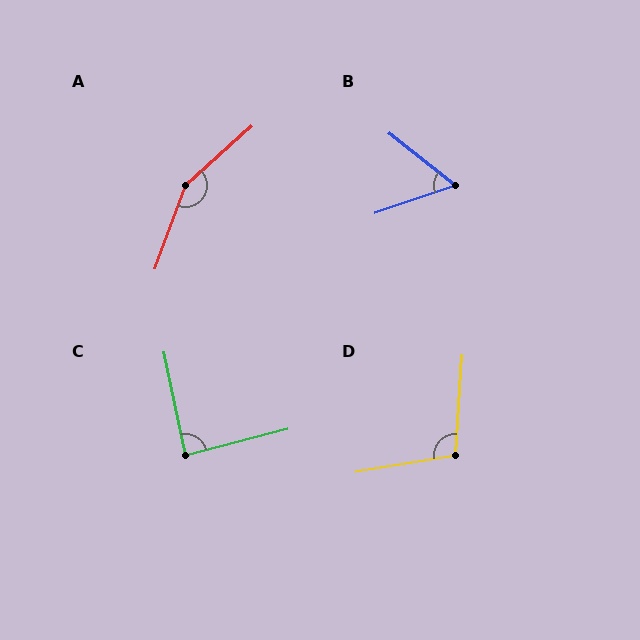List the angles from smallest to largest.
B (57°), C (87°), D (103°), A (152°).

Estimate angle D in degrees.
Approximately 103 degrees.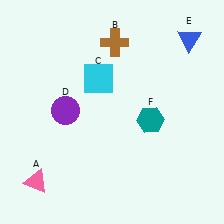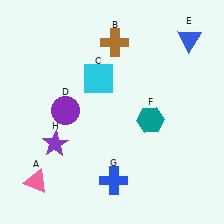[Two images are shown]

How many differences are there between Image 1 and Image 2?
There are 2 differences between the two images.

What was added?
A blue cross (G), a purple star (H) were added in Image 2.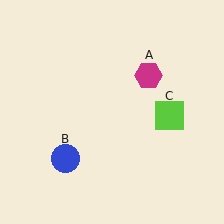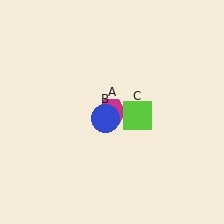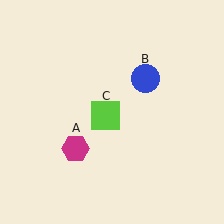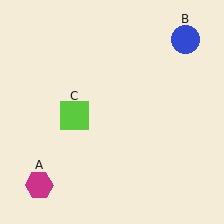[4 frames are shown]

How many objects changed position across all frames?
3 objects changed position: magenta hexagon (object A), blue circle (object B), lime square (object C).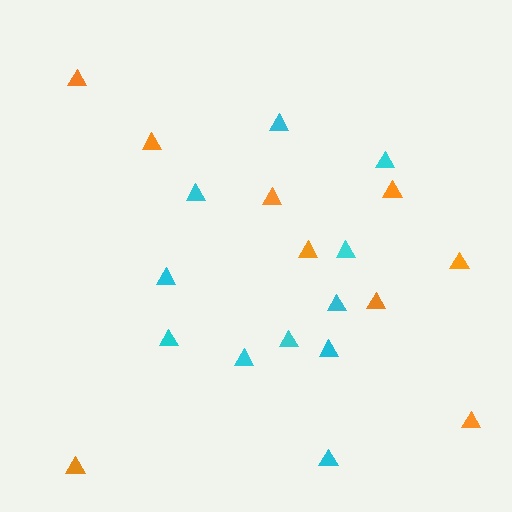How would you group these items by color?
There are 2 groups: one group of cyan triangles (11) and one group of orange triangles (9).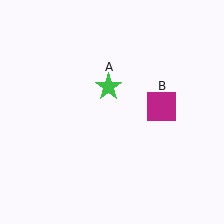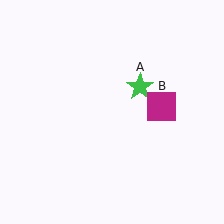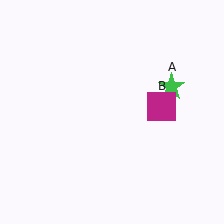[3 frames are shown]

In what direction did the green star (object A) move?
The green star (object A) moved right.